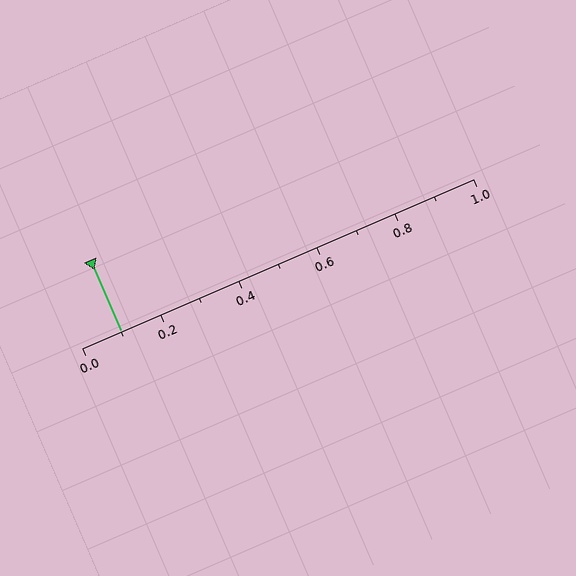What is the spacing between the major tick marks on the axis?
The major ticks are spaced 0.2 apart.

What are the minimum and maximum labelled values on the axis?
The axis runs from 0.0 to 1.0.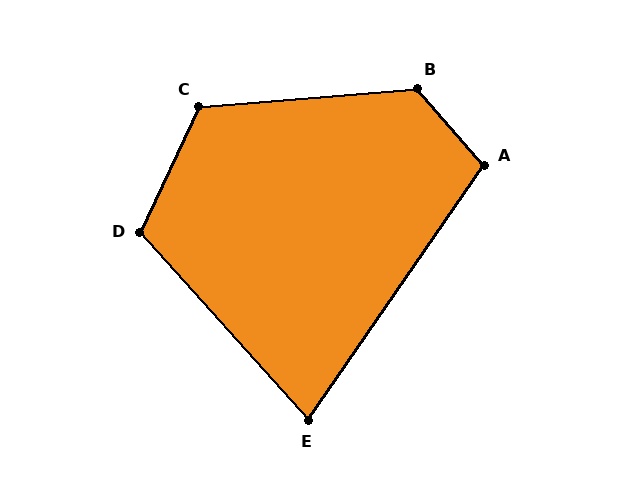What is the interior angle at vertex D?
Approximately 113 degrees (obtuse).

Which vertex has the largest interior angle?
B, at approximately 126 degrees.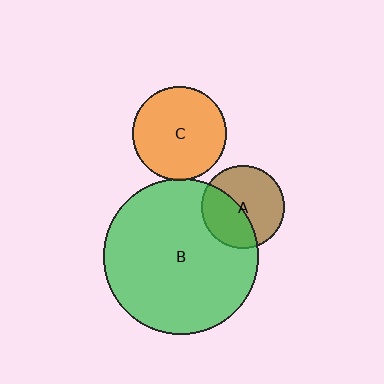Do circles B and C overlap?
Yes.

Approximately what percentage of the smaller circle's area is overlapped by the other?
Approximately 5%.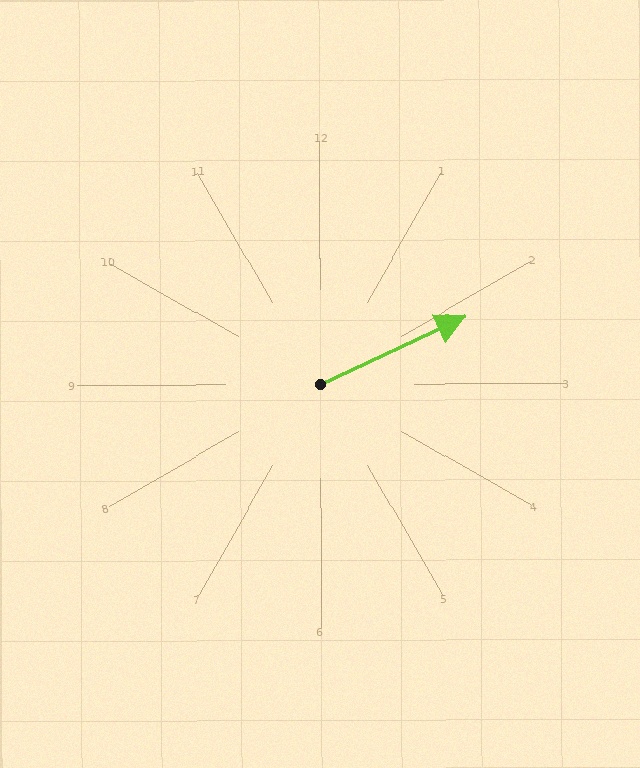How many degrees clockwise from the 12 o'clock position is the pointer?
Approximately 65 degrees.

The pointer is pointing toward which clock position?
Roughly 2 o'clock.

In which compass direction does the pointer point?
Northeast.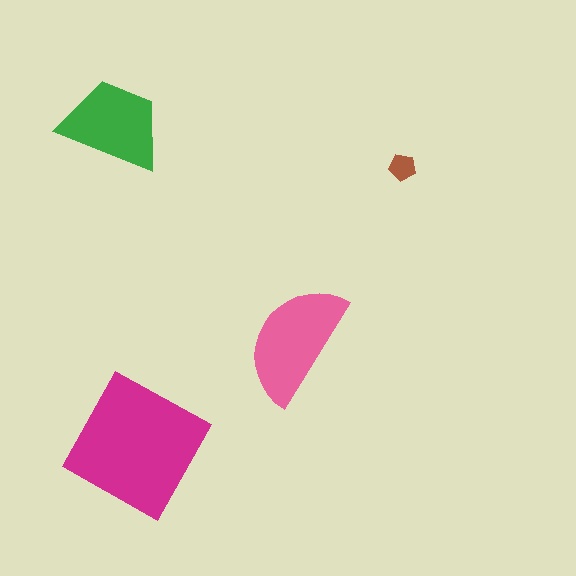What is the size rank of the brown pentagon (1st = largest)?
4th.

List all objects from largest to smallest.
The magenta square, the pink semicircle, the green trapezoid, the brown pentagon.